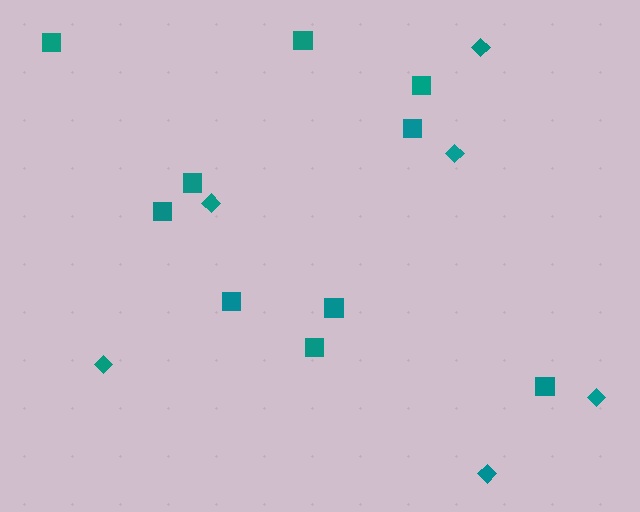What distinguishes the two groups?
There are 2 groups: one group of squares (10) and one group of diamonds (6).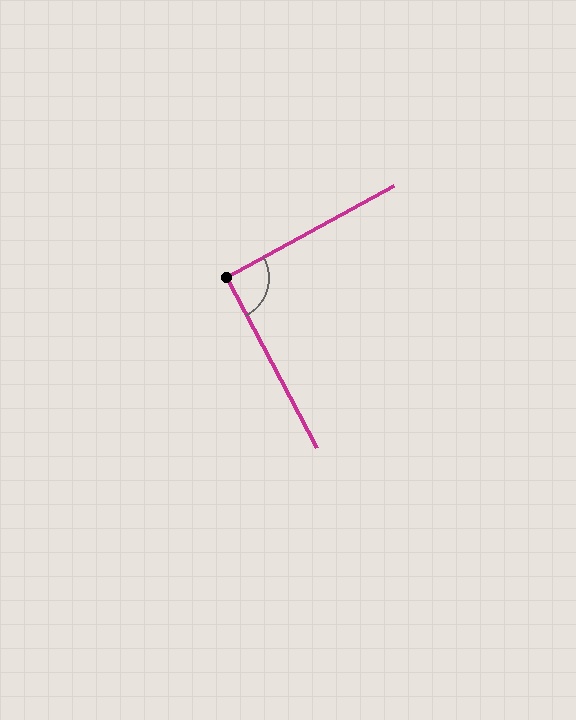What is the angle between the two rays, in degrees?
Approximately 91 degrees.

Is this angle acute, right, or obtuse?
It is approximately a right angle.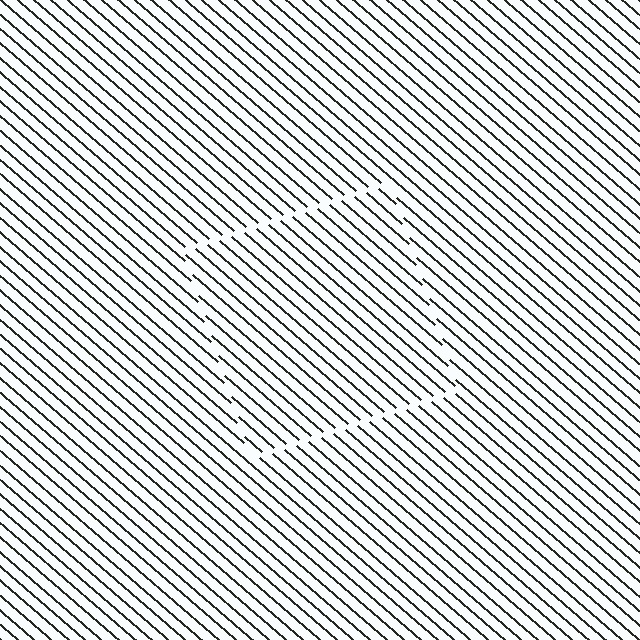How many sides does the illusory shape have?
4 sides — the line-ends trace a square.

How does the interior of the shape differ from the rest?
The interior of the shape contains the same grating, shifted by half a period — the contour is defined by the phase discontinuity where line-ends from the inner and outer gratings abut.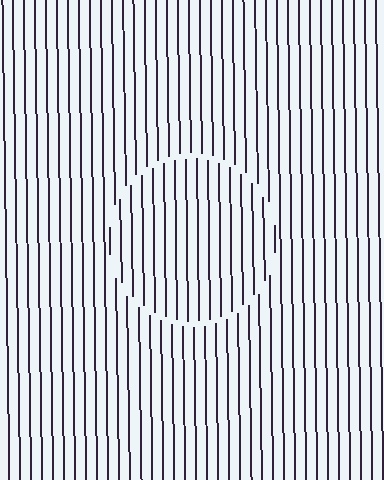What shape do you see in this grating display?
An illusory circle. The interior of the shape contains the same grating, shifted by half a period — the contour is defined by the phase discontinuity where line-ends from the inner and outer gratings abut.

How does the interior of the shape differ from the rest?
The interior of the shape contains the same grating, shifted by half a period — the contour is defined by the phase discontinuity where line-ends from the inner and outer gratings abut.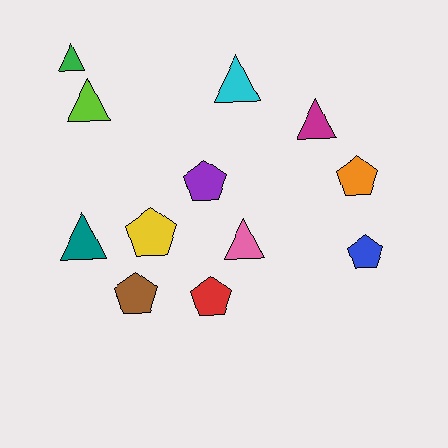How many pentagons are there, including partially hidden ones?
There are 6 pentagons.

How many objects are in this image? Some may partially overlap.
There are 12 objects.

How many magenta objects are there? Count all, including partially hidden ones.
There is 1 magenta object.